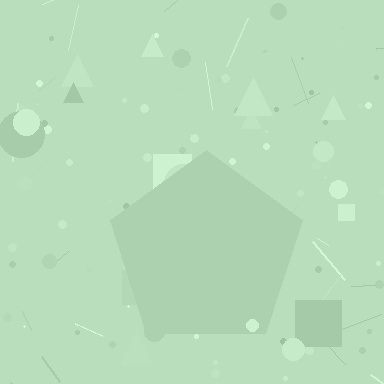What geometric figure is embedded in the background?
A pentagon is embedded in the background.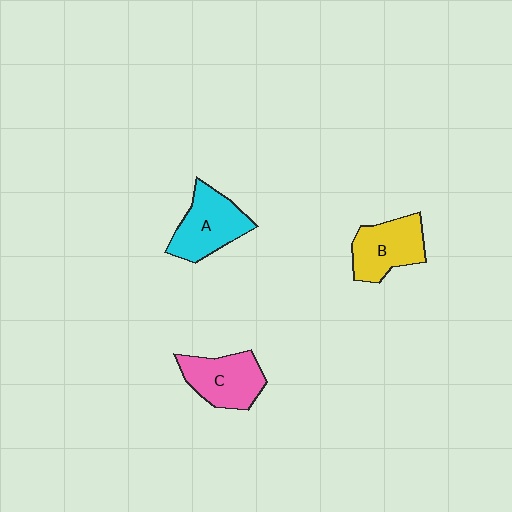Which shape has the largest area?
Shape A (cyan).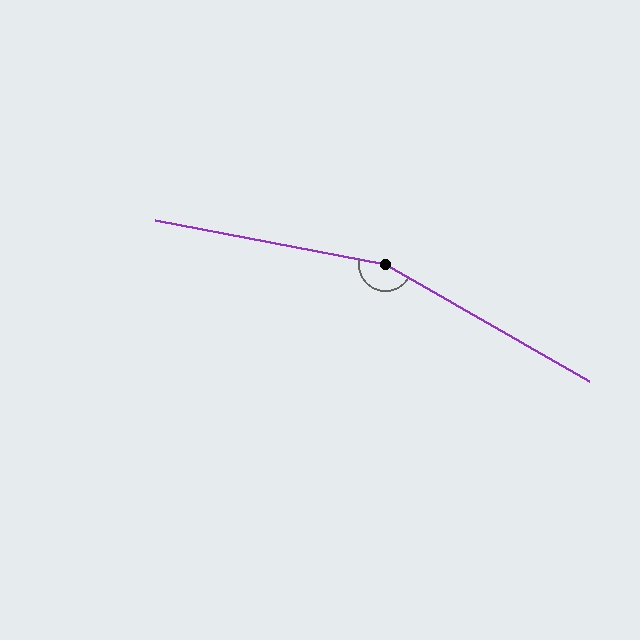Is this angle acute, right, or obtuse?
It is obtuse.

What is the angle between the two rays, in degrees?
Approximately 161 degrees.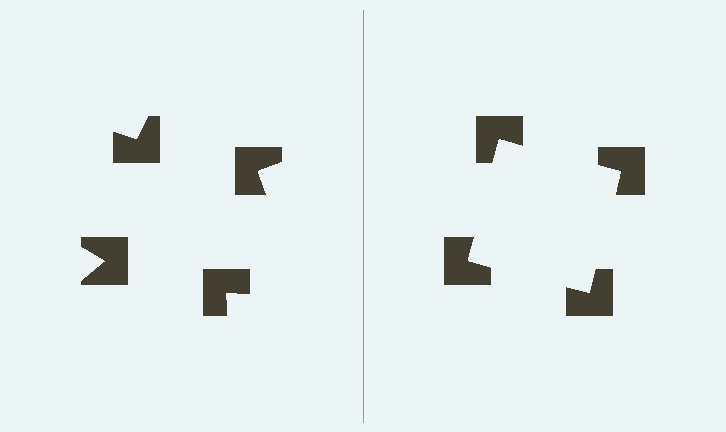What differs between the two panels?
The notched squares are positioned identically on both sides; only the wedge orientations differ. On the right they align to a square; on the left they are misaligned.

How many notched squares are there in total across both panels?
8 — 4 on each side.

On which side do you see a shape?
An illusory square appears on the right side. On the left side the wedge cuts are rotated, so no coherent shape forms.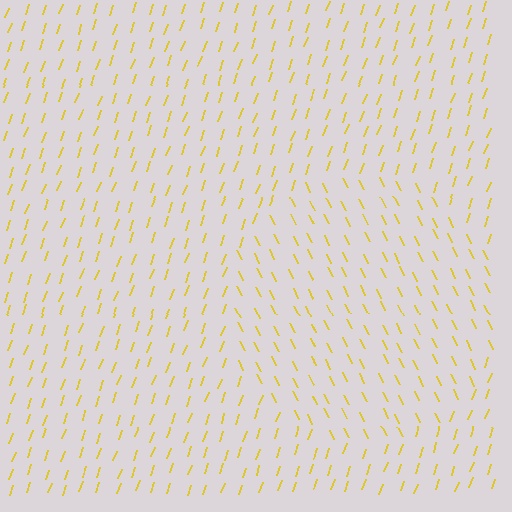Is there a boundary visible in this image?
Yes, there is a texture boundary formed by a change in line orientation.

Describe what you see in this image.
The image is filled with small yellow line segments. A circle region in the image has lines oriented differently from the surrounding lines, creating a visible texture boundary.